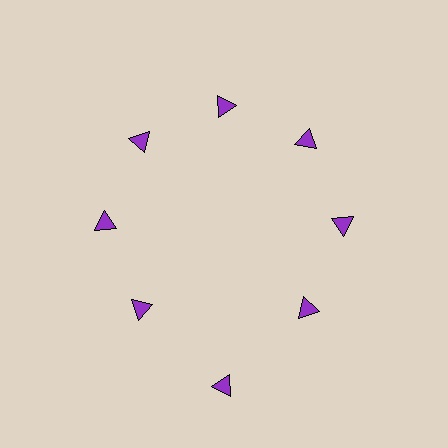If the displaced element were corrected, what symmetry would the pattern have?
It would have 8-fold rotational symmetry — the pattern would map onto itself every 45 degrees.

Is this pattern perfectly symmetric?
No. The 8 purple triangles are arranged in a ring, but one element near the 6 o'clock position is pushed outward from the center, breaking the 8-fold rotational symmetry.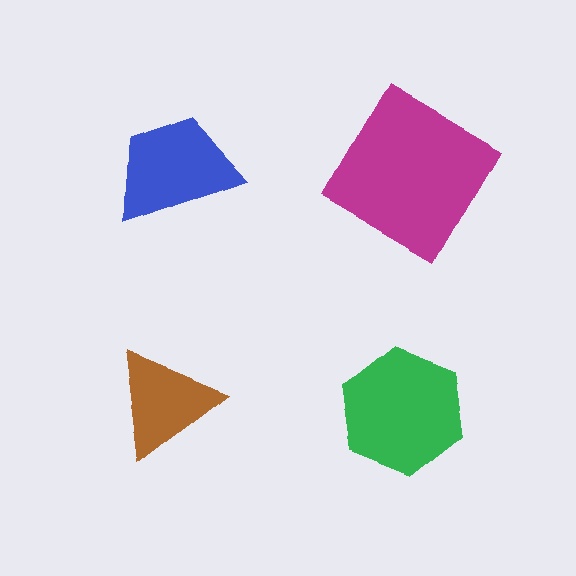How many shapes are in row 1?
2 shapes.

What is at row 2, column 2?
A green hexagon.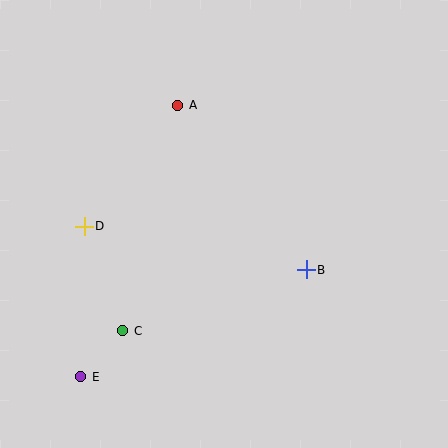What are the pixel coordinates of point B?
Point B is at (306, 270).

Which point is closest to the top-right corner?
Point A is closest to the top-right corner.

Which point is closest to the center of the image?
Point B at (306, 270) is closest to the center.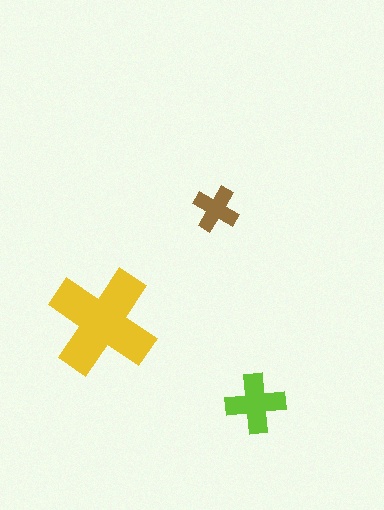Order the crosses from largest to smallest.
the yellow one, the lime one, the brown one.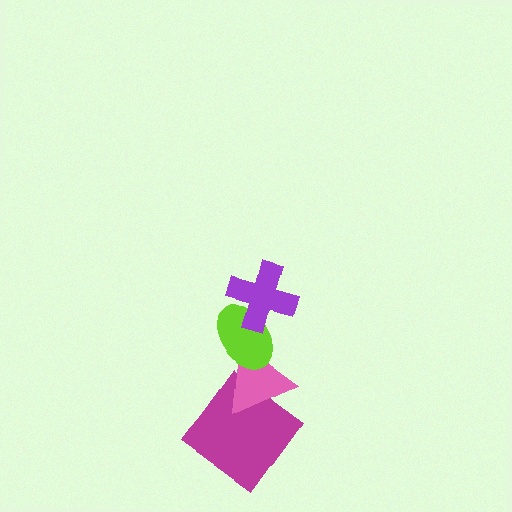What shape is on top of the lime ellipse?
The purple cross is on top of the lime ellipse.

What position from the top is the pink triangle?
The pink triangle is 3rd from the top.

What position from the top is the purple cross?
The purple cross is 1st from the top.